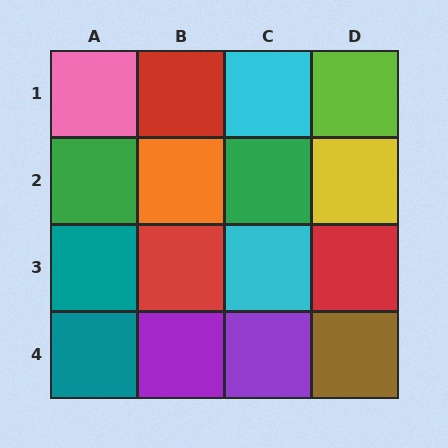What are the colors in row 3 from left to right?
Teal, red, cyan, red.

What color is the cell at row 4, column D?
Brown.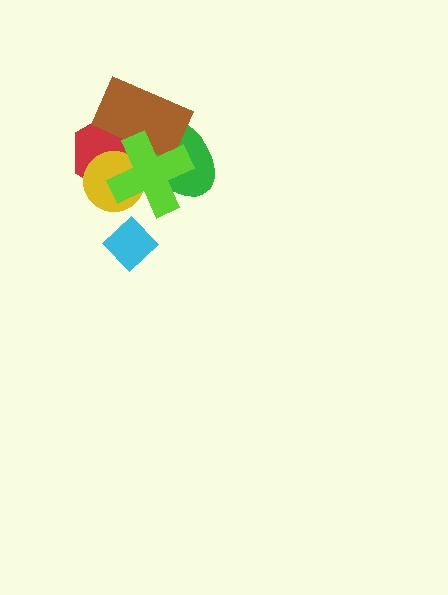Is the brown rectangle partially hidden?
Yes, it is partially covered by another shape.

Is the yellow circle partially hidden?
Yes, it is partially covered by another shape.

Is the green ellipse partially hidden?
Yes, it is partially covered by another shape.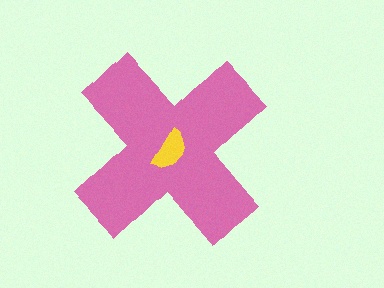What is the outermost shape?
The pink cross.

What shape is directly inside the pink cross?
The yellow semicircle.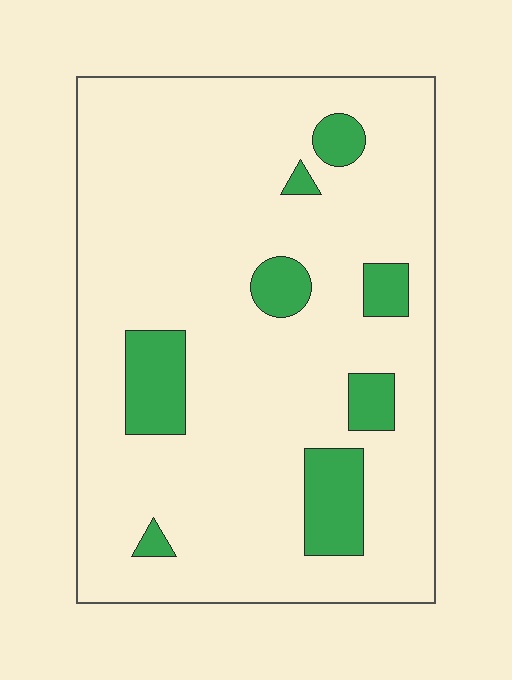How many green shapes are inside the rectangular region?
8.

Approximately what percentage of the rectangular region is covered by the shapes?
Approximately 15%.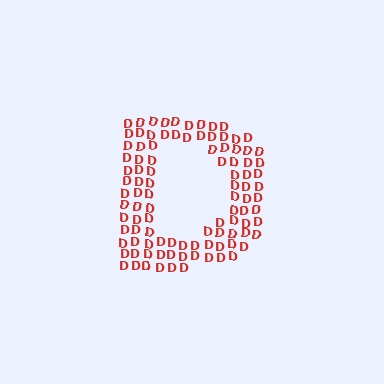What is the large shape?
The large shape is the letter D.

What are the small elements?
The small elements are letter D's.